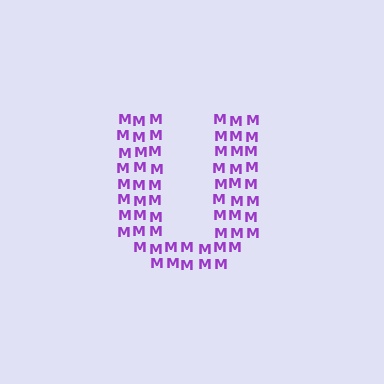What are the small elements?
The small elements are letter M's.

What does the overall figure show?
The overall figure shows the letter U.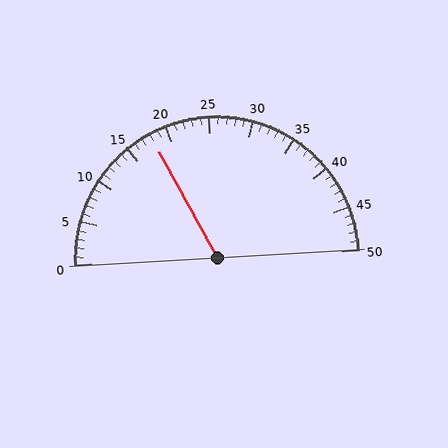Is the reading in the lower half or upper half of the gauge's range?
The reading is in the lower half of the range (0 to 50).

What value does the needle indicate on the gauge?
The needle indicates approximately 18.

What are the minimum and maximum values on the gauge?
The gauge ranges from 0 to 50.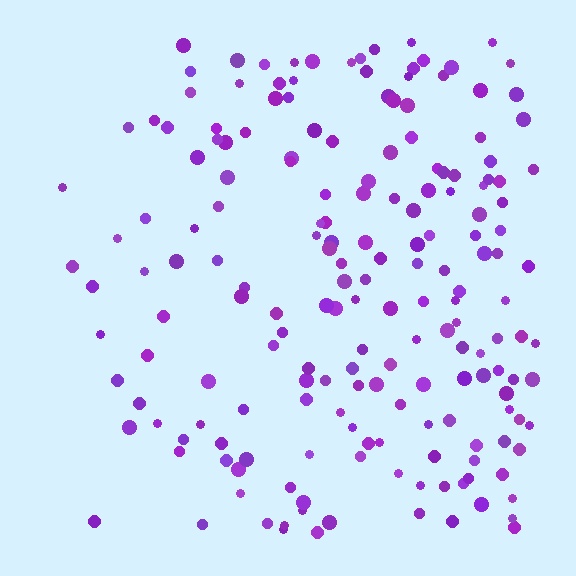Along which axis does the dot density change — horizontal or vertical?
Horizontal.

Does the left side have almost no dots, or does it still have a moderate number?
Still a moderate number, just noticeably fewer than the right.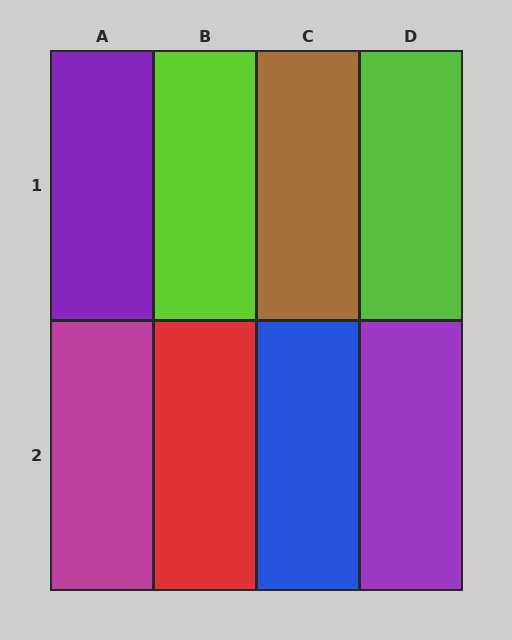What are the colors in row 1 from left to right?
Purple, lime, brown, lime.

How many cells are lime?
2 cells are lime.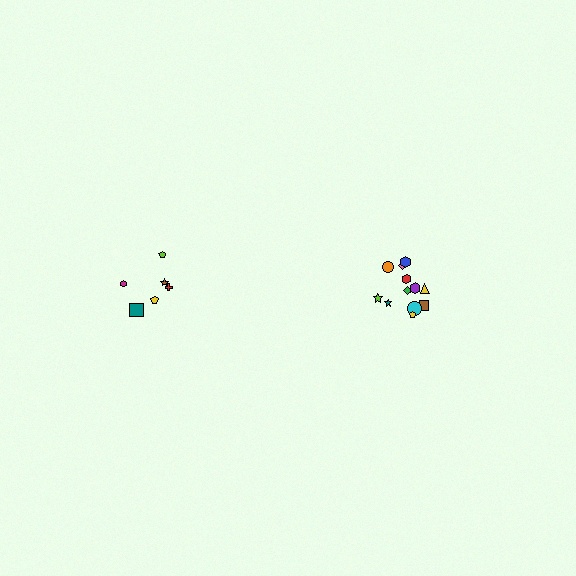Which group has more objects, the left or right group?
The right group.